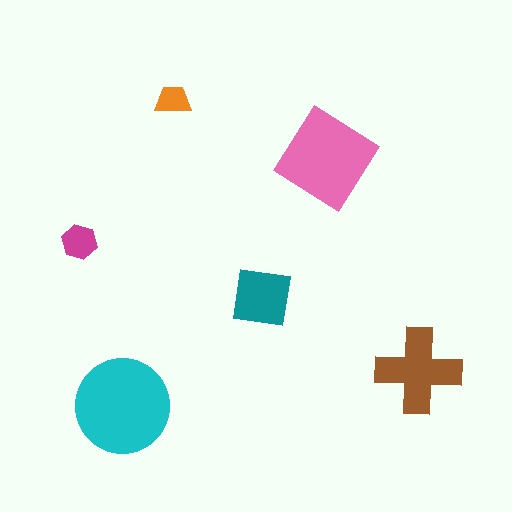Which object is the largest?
The cyan circle.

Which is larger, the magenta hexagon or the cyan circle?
The cyan circle.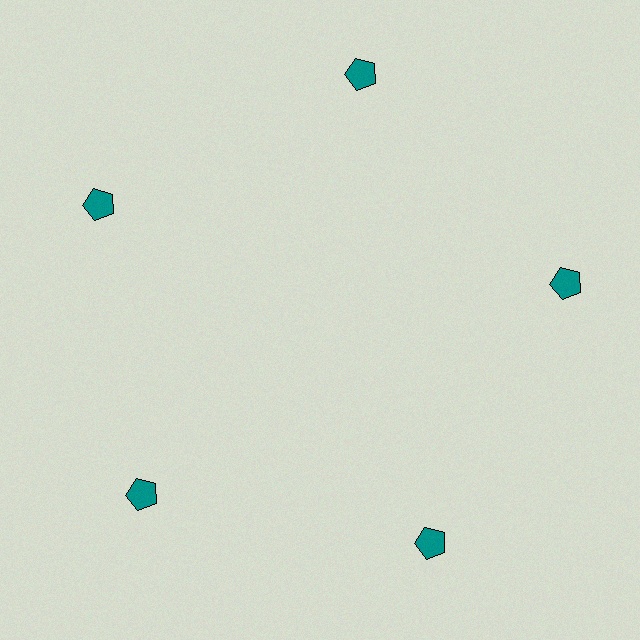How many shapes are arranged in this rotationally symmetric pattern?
There are 5 shapes, arranged in 5 groups of 1.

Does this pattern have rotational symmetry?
Yes, this pattern has 5-fold rotational symmetry. It looks the same after rotating 72 degrees around the center.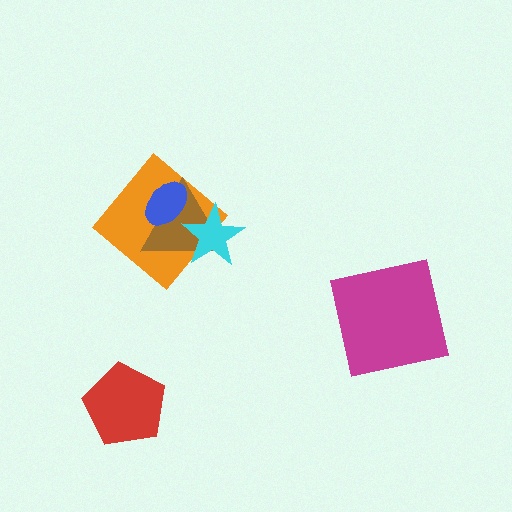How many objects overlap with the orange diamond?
3 objects overlap with the orange diamond.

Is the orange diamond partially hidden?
Yes, it is partially covered by another shape.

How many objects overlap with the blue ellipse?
2 objects overlap with the blue ellipse.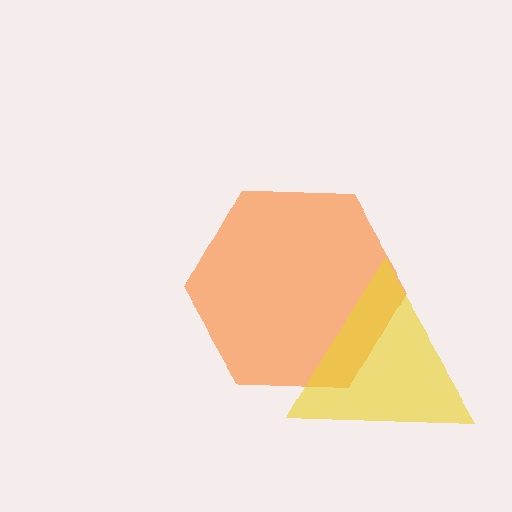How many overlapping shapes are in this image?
There are 2 overlapping shapes in the image.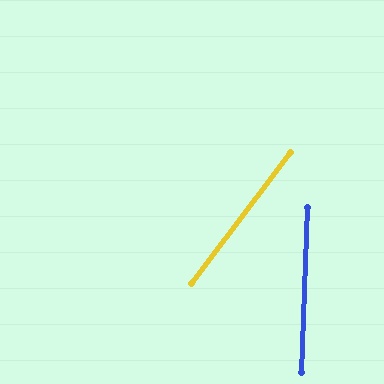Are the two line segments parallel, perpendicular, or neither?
Neither parallel nor perpendicular — they differ by about 35°.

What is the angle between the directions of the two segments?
Approximately 35 degrees.